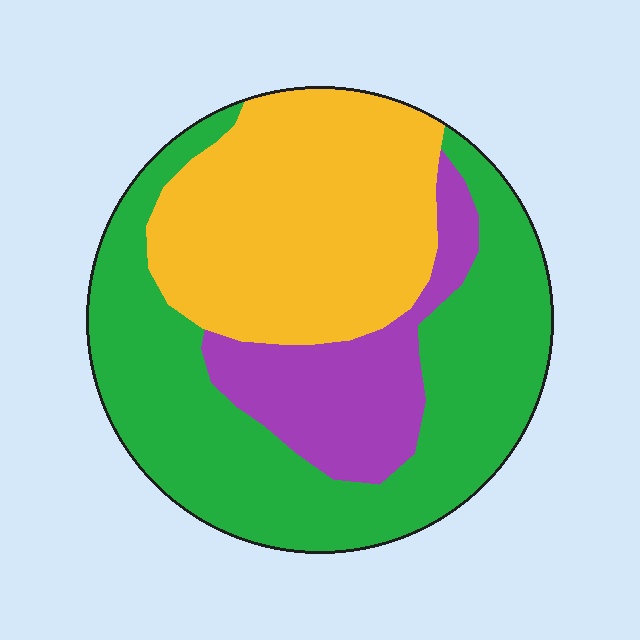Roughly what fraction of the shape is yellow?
Yellow covers 36% of the shape.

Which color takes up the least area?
Purple, at roughly 15%.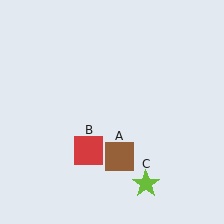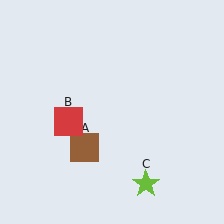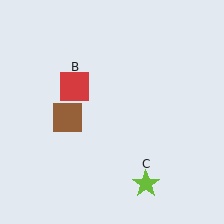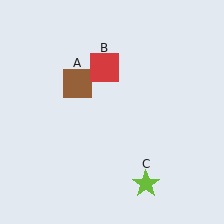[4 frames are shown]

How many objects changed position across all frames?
2 objects changed position: brown square (object A), red square (object B).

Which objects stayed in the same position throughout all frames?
Lime star (object C) remained stationary.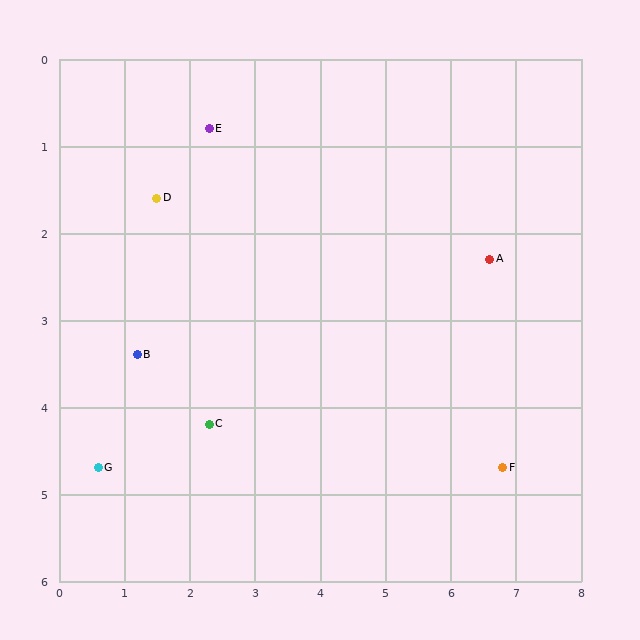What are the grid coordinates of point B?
Point B is at approximately (1.2, 3.4).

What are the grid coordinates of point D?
Point D is at approximately (1.5, 1.6).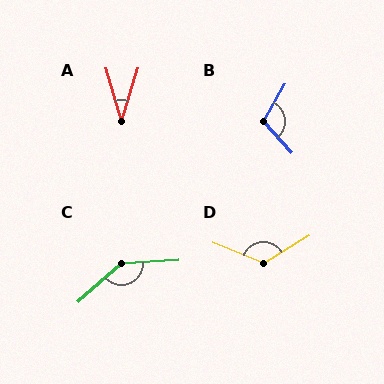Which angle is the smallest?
A, at approximately 33 degrees.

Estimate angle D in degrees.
Approximately 126 degrees.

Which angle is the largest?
C, at approximately 141 degrees.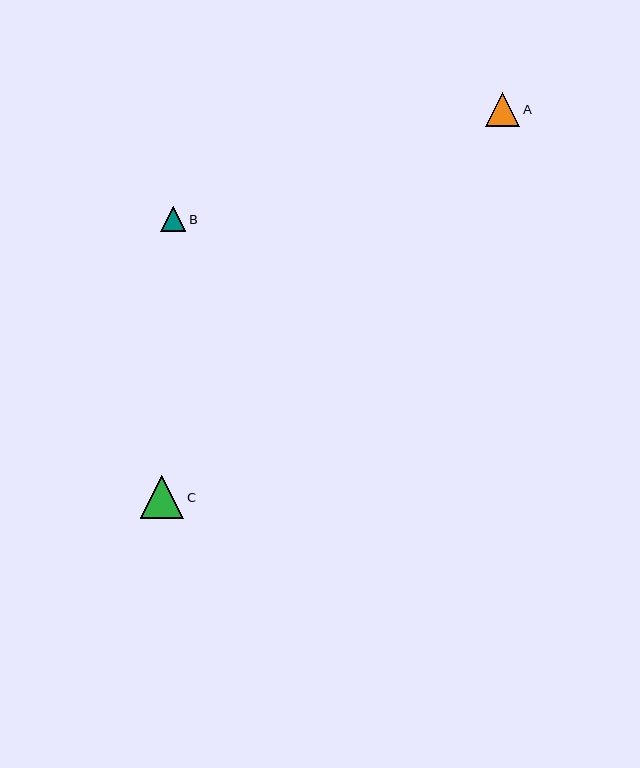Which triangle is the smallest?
Triangle B is the smallest with a size of approximately 25 pixels.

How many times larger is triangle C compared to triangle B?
Triangle C is approximately 1.8 times the size of triangle B.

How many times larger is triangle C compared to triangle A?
Triangle C is approximately 1.3 times the size of triangle A.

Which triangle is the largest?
Triangle C is the largest with a size of approximately 44 pixels.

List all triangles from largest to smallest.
From largest to smallest: C, A, B.